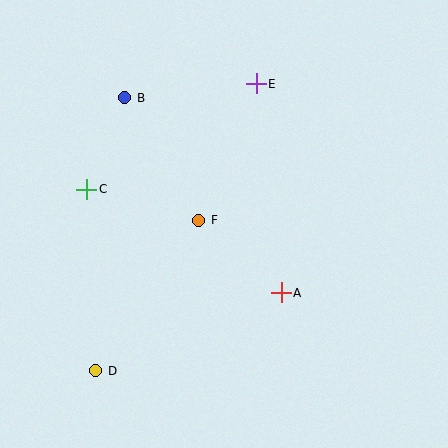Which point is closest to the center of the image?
Point F at (199, 220) is closest to the center.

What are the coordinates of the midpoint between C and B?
The midpoint between C and B is at (106, 144).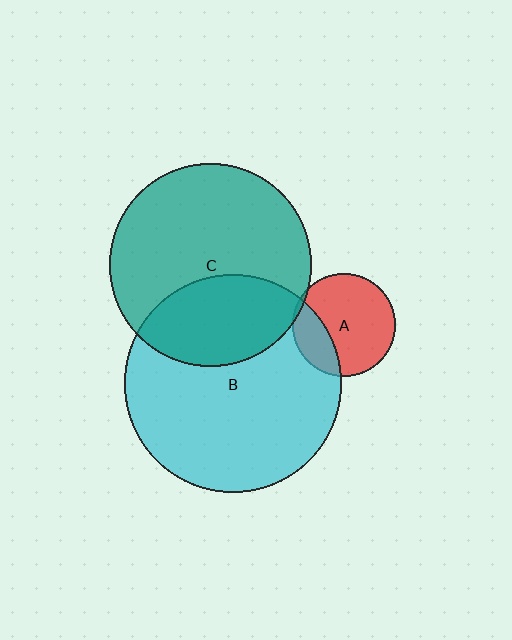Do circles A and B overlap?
Yes.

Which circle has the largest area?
Circle B (cyan).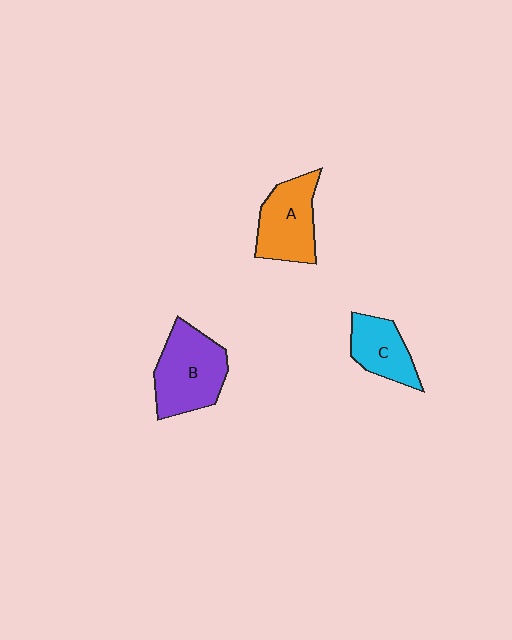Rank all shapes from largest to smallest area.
From largest to smallest: B (purple), A (orange), C (cyan).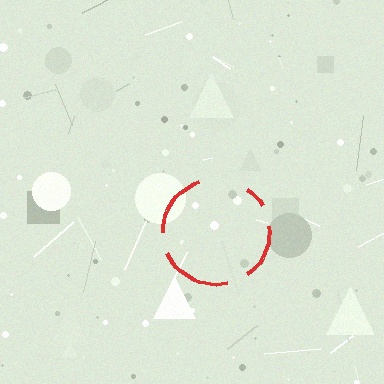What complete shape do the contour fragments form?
The contour fragments form a circle.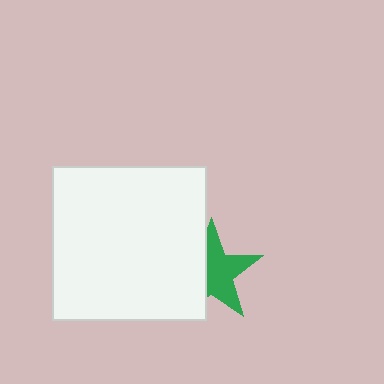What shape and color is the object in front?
The object in front is a white square.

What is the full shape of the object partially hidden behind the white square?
The partially hidden object is a green star.